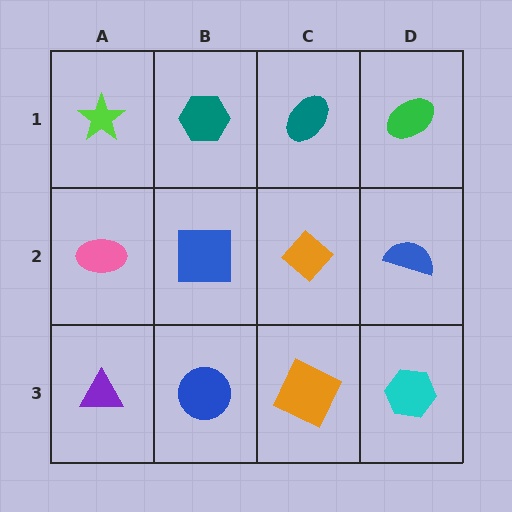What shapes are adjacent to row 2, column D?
A green ellipse (row 1, column D), a cyan hexagon (row 3, column D), an orange diamond (row 2, column C).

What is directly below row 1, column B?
A blue square.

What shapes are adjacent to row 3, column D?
A blue semicircle (row 2, column D), an orange square (row 3, column C).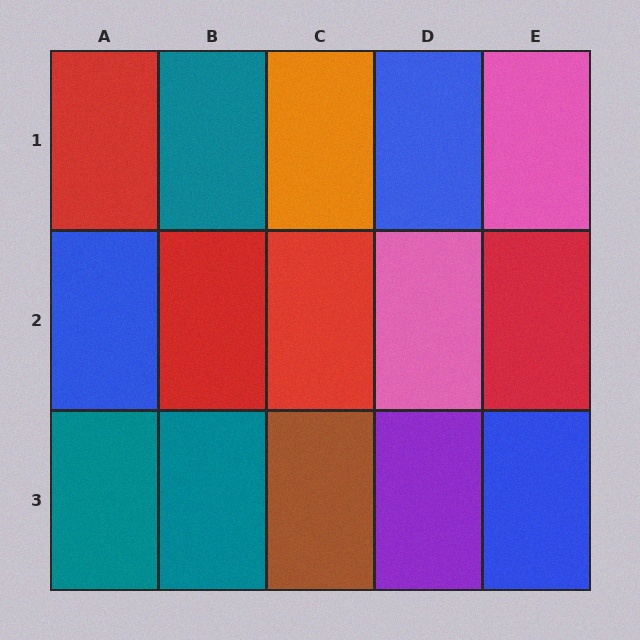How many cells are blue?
3 cells are blue.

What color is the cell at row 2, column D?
Pink.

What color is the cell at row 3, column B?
Teal.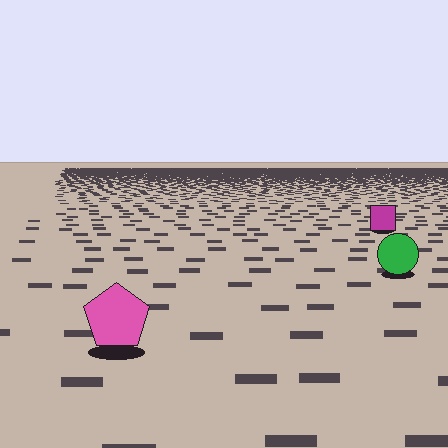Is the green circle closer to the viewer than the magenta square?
Yes. The green circle is closer — you can tell from the texture gradient: the ground texture is coarser near it.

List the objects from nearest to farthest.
From nearest to farthest: the pink pentagon, the green circle, the magenta square.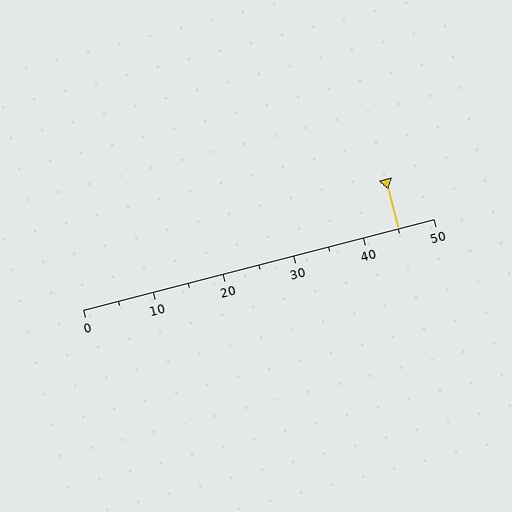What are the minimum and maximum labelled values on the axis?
The axis runs from 0 to 50.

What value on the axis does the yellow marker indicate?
The marker indicates approximately 45.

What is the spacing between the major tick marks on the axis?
The major ticks are spaced 10 apart.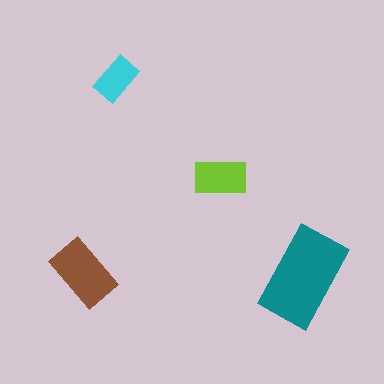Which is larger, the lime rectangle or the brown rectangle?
The brown one.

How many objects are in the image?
There are 4 objects in the image.